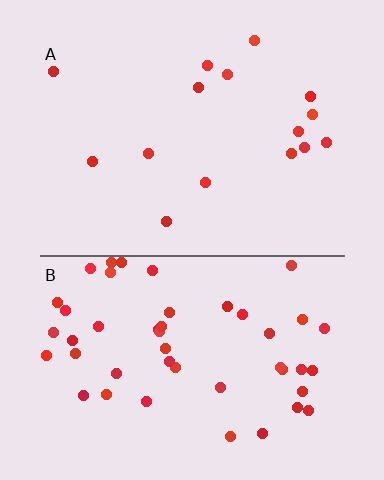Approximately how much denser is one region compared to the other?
Approximately 3.1× — region B over region A.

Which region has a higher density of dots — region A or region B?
B (the bottom).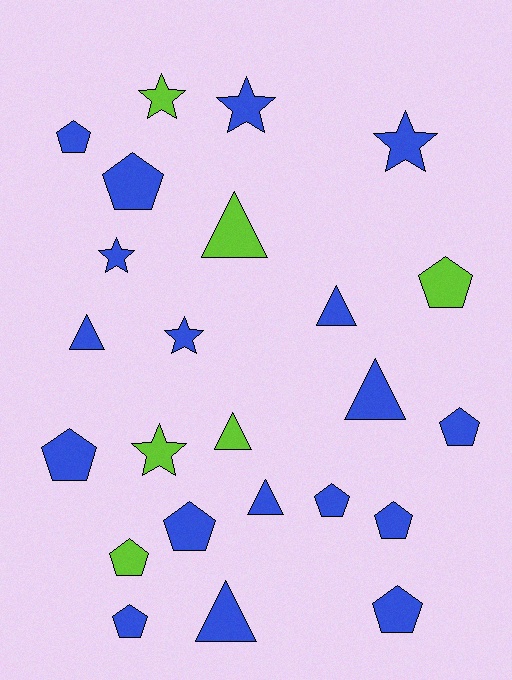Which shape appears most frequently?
Pentagon, with 11 objects.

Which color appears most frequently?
Blue, with 18 objects.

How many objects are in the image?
There are 24 objects.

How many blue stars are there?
There are 4 blue stars.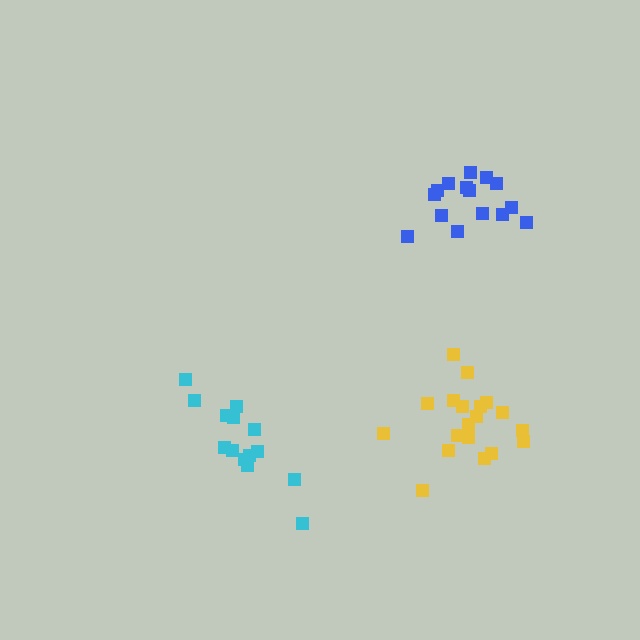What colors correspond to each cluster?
The clusters are colored: cyan, yellow, blue.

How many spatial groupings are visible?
There are 3 spatial groupings.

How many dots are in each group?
Group 1: 16 dots, Group 2: 19 dots, Group 3: 15 dots (50 total).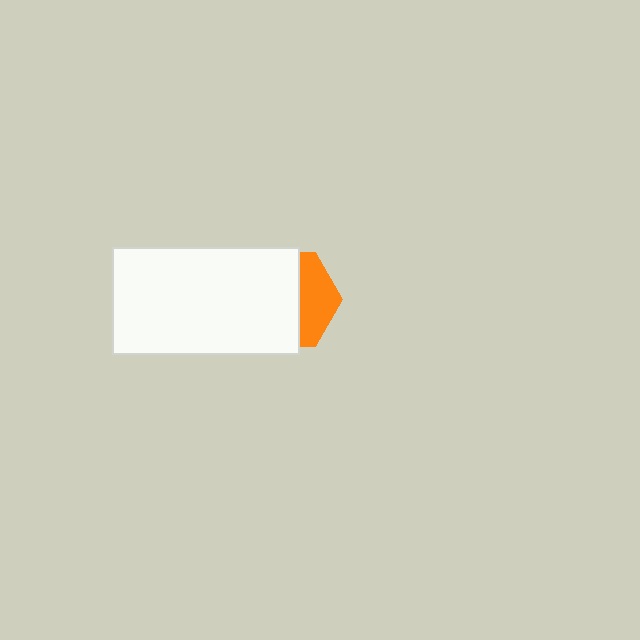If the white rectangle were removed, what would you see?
You would see the complete orange hexagon.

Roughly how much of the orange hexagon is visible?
A small part of it is visible (roughly 36%).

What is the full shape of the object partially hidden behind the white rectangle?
The partially hidden object is an orange hexagon.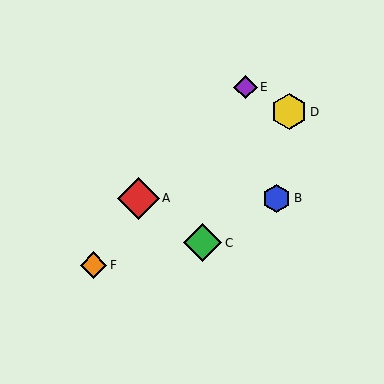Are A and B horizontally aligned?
Yes, both are at y≈198.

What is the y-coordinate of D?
Object D is at y≈112.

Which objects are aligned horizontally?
Objects A, B are aligned horizontally.